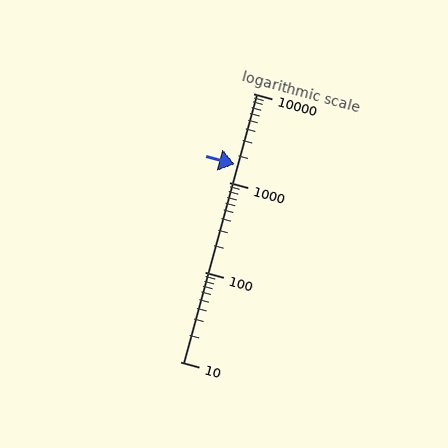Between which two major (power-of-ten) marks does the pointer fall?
The pointer is between 1000 and 10000.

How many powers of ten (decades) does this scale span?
The scale spans 3 decades, from 10 to 10000.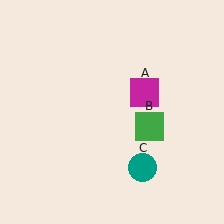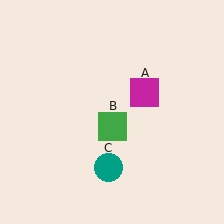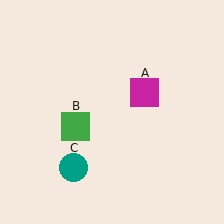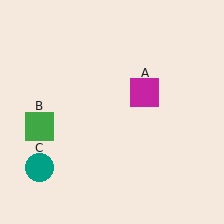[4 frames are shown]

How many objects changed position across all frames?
2 objects changed position: green square (object B), teal circle (object C).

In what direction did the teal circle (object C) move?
The teal circle (object C) moved left.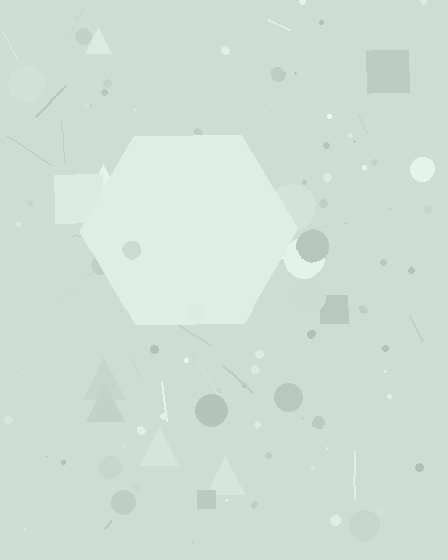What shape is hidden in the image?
A hexagon is hidden in the image.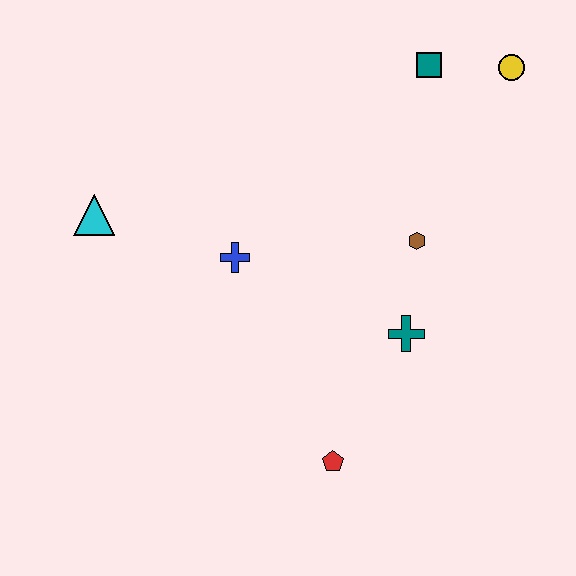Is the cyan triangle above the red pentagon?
Yes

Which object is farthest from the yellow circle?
The cyan triangle is farthest from the yellow circle.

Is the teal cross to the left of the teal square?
Yes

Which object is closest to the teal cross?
The brown hexagon is closest to the teal cross.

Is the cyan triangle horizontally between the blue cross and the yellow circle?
No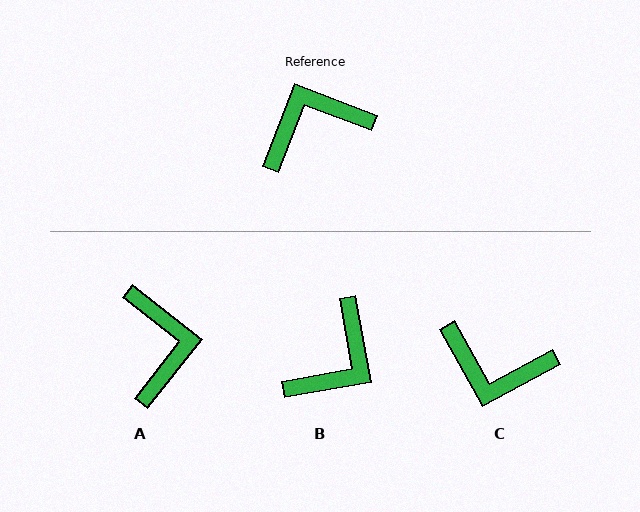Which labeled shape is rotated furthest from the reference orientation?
B, about 149 degrees away.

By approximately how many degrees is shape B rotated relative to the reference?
Approximately 149 degrees clockwise.